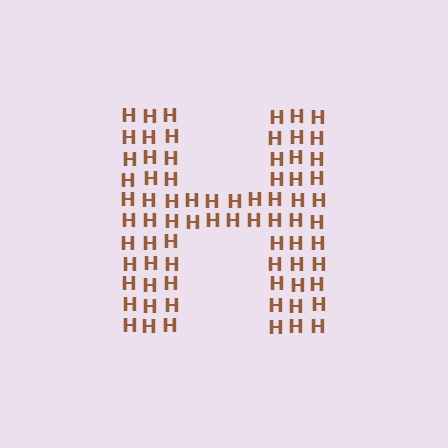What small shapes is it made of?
It is made of small letter H's.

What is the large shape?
The large shape is the letter H.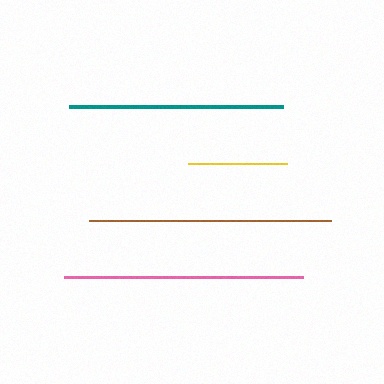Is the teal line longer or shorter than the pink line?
The pink line is longer than the teal line.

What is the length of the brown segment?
The brown segment is approximately 243 pixels long.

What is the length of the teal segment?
The teal segment is approximately 213 pixels long.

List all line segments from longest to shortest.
From longest to shortest: brown, pink, teal, yellow.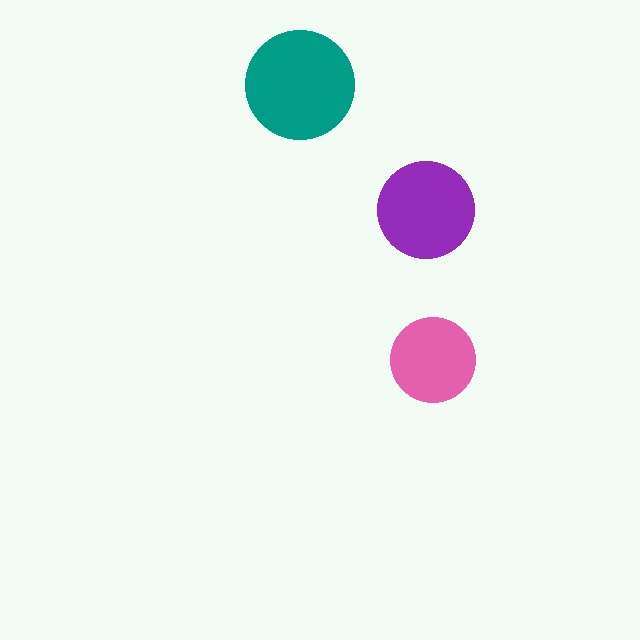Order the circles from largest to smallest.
the teal one, the purple one, the pink one.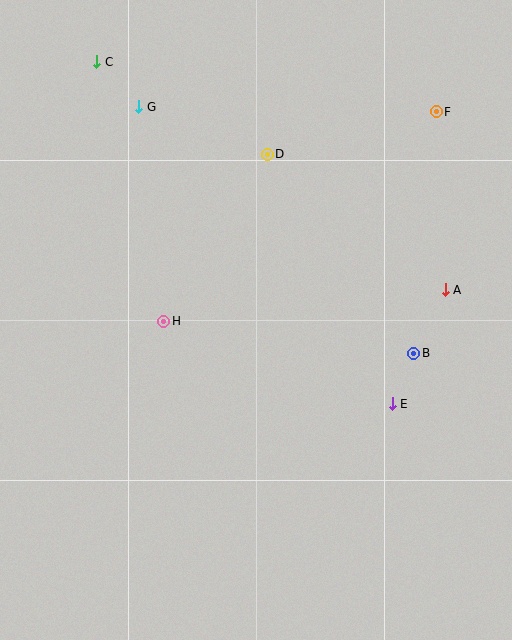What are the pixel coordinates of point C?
Point C is at (97, 62).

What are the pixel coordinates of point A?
Point A is at (445, 290).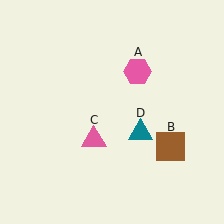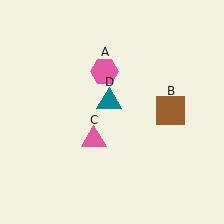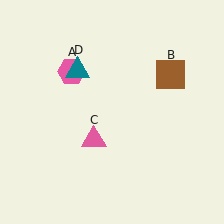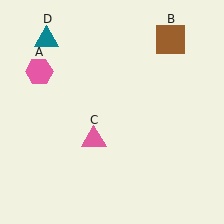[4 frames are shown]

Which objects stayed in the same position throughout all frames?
Pink triangle (object C) remained stationary.